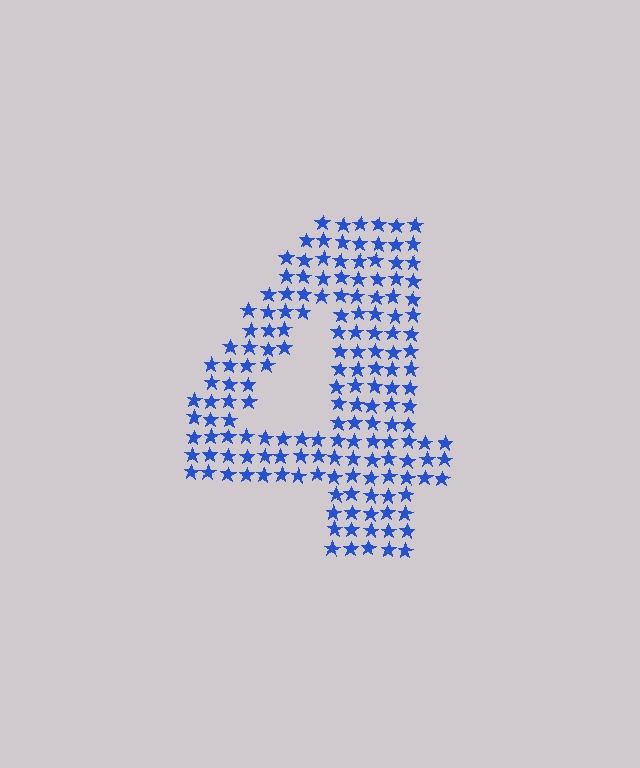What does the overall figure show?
The overall figure shows the digit 4.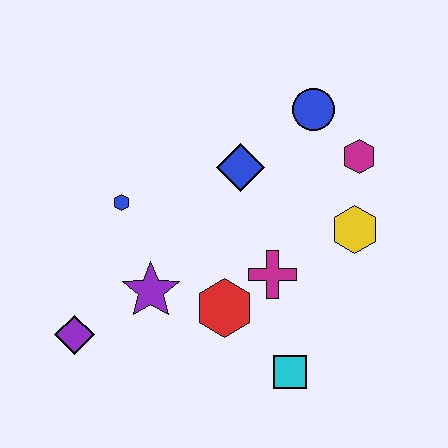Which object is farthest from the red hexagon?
The blue circle is farthest from the red hexagon.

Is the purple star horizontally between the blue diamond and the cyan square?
No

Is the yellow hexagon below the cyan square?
No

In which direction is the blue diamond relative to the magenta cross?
The blue diamond is above the magenta cross.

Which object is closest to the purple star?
The red hexagon is closest to the purple star.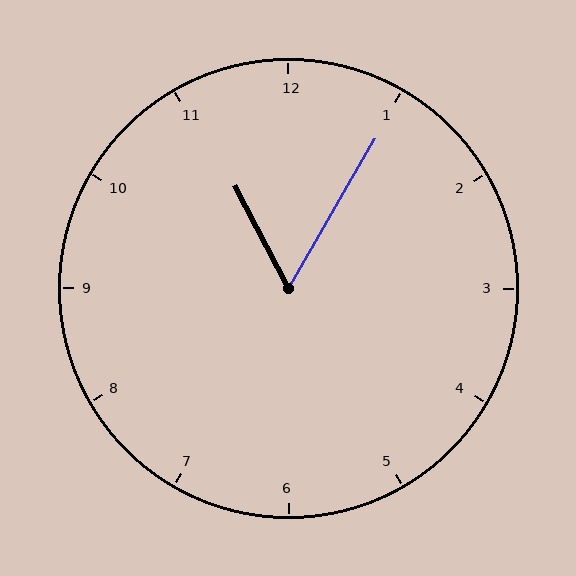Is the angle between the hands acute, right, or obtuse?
It is acute.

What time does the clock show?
11:05.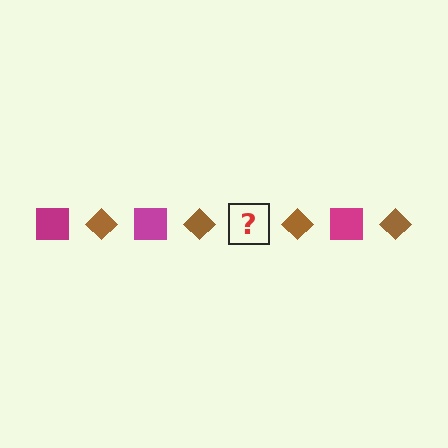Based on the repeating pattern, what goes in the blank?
The blank should be a magenta square.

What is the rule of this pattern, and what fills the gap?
The rule is that the pattern alternates between magenta square and brown diamond. The gap should be filled with a magenta square.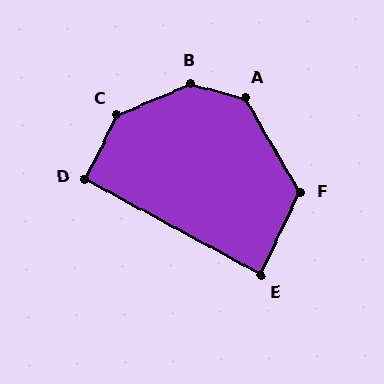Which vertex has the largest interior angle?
B, at approximately 143 degrees.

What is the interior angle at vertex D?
Approximately 92 degrees (approximately right).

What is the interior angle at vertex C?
Approximately 139 degrees (obtuse).